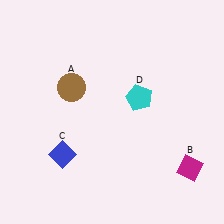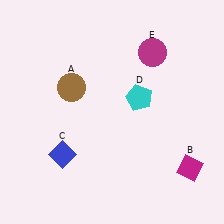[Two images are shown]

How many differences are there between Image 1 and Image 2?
There is 1 difference between the two images.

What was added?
A magenta circle (E) was added in Image 2.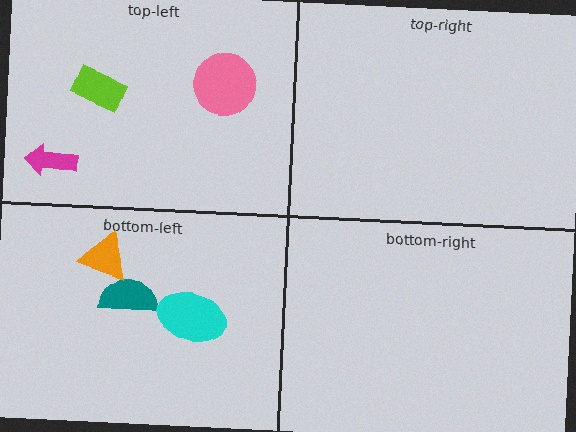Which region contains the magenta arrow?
The top-left region.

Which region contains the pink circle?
The top-left region.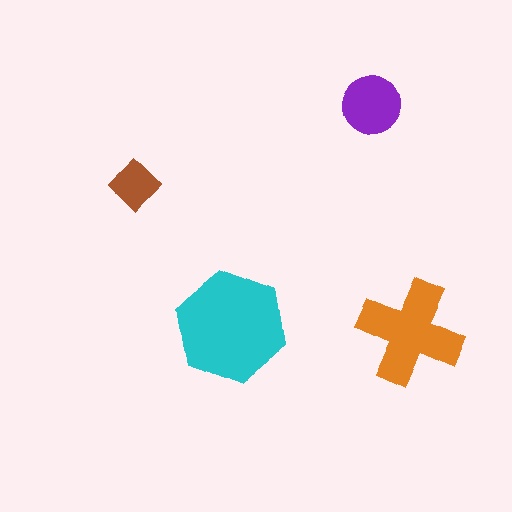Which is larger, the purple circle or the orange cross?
The orange cross.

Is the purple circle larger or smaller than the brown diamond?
Larger.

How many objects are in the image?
There are 4 objects in the image.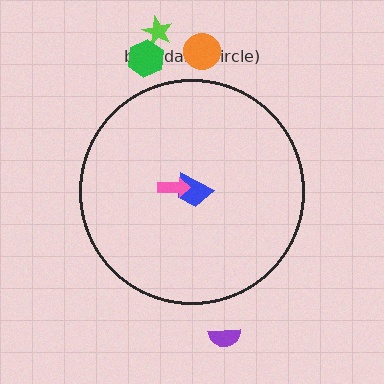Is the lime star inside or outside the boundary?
Outside.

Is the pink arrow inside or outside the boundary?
Inside.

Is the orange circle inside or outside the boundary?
Outside.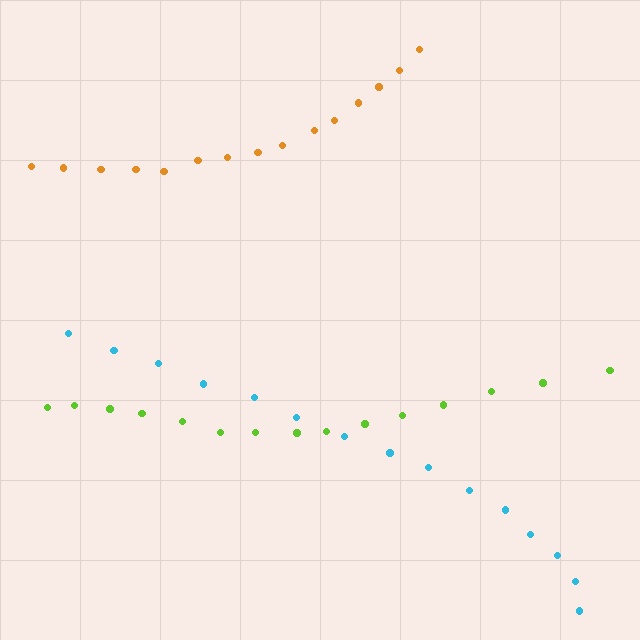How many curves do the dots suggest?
There are 3 distinct paths.